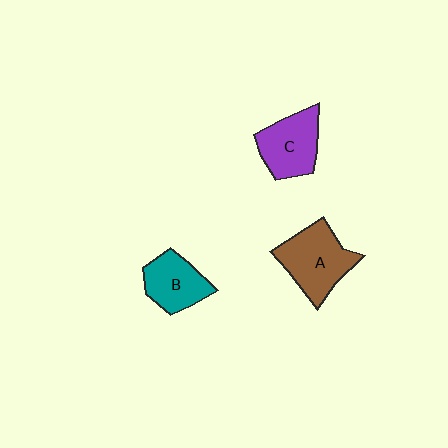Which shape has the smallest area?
Shape B (teal).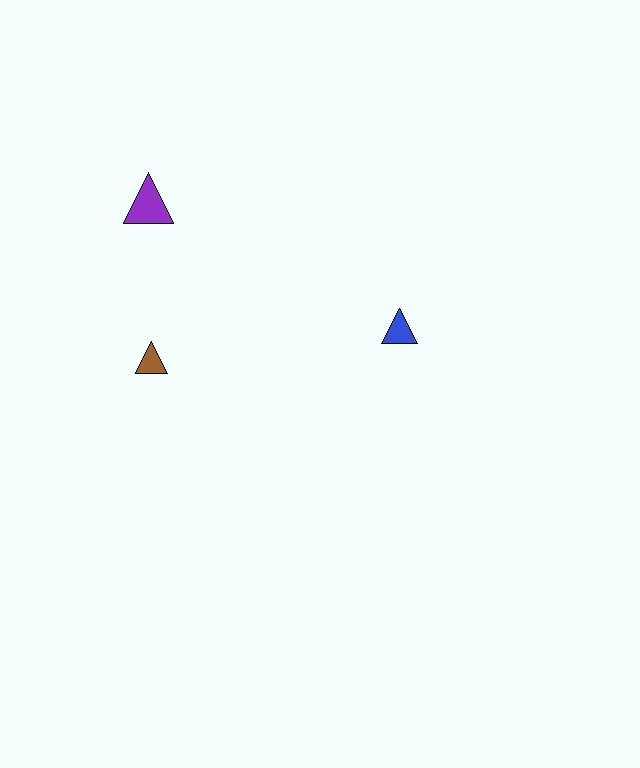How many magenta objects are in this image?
There are no magenta objects.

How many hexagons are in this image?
There are no hexagons.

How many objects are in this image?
There are 3 objects.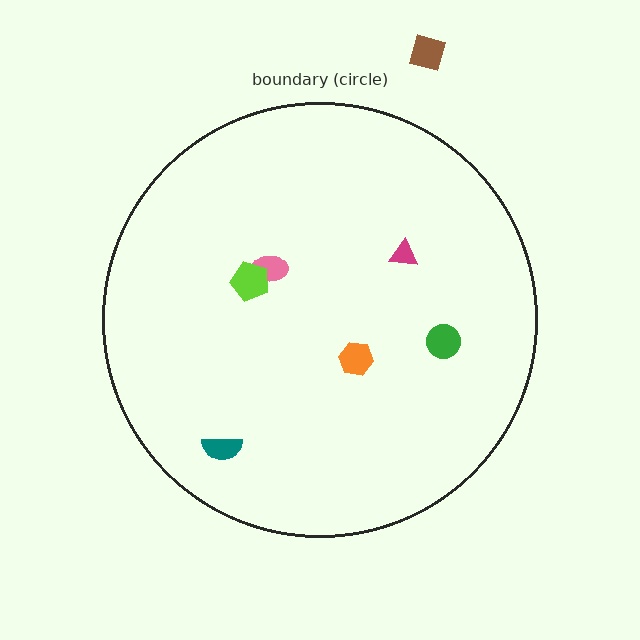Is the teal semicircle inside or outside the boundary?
Inside.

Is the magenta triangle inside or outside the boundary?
Inside.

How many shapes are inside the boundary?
6 inside, 1 outside.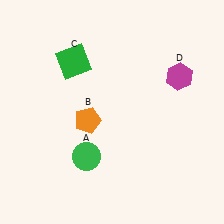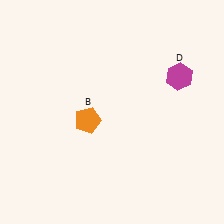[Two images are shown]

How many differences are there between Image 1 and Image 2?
There are 2 differences between the two images.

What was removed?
The green square (C), the green circle (A) were removed in Image 2.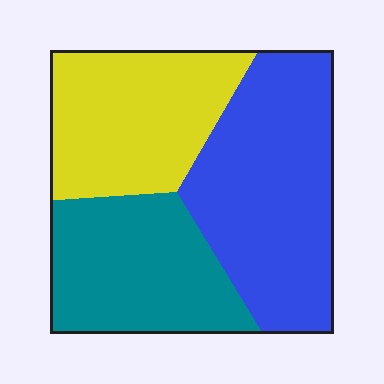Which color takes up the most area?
Blue, at roughly 40%.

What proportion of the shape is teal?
Teal covers about 30% of the shape.